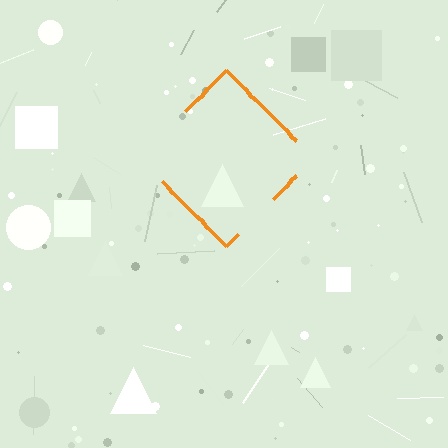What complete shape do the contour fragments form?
The contour fragments form a diamond.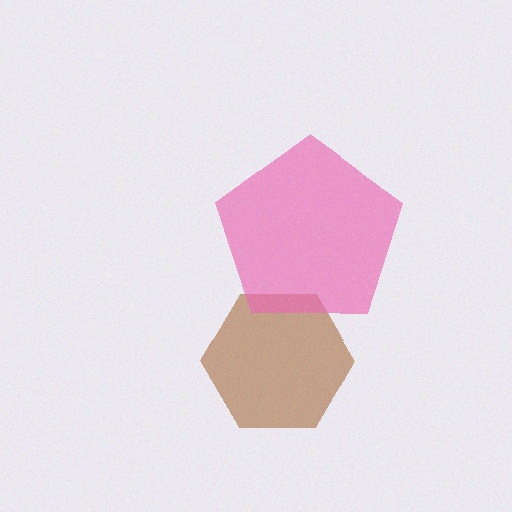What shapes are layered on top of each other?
The layered shapes are: a brown hexagon, a pink pentagon.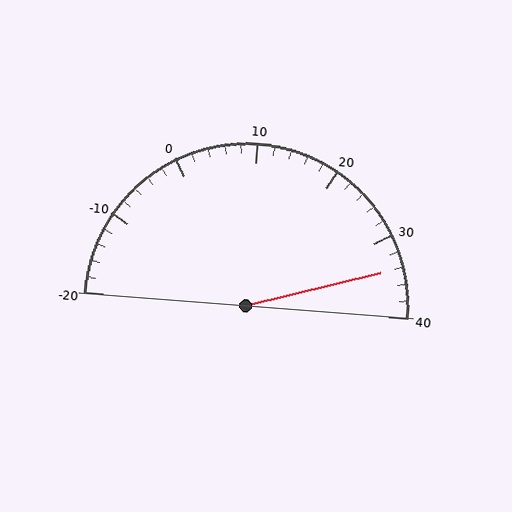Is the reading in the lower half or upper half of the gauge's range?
The reading is in the upper half of the range (-20 to 40).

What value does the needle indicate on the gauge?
The needle indicates approximately 34.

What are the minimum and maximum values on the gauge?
The gauge ranges from -20 to 40.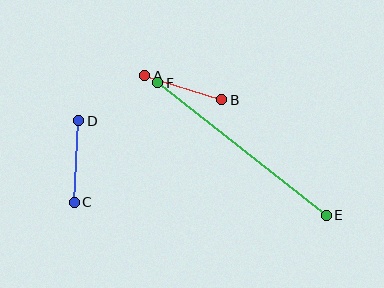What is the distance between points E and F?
The distance is approximately 215 pixels.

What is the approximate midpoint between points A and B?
The midpoint is at approximately (183, 88) pixels.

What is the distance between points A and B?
The distance is approximately 81 pixels.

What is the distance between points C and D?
The distance is approximately 81 pixels.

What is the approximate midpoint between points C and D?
The midpoint is at approximately (77, 162) pixels.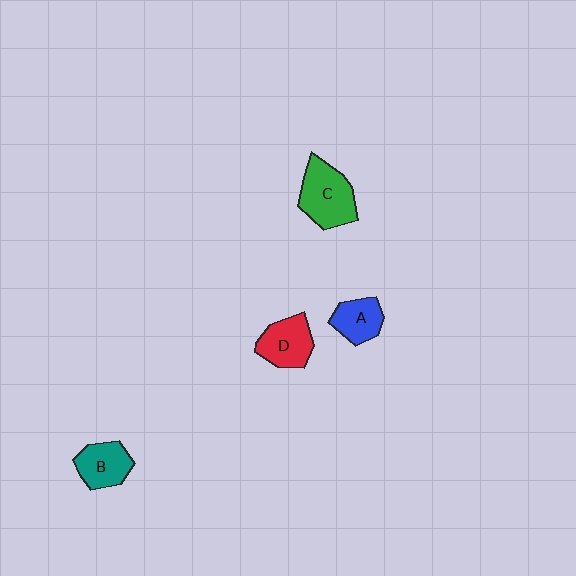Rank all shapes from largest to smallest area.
From largest to smallest: C (green), D (red), B (teal), A (blue).